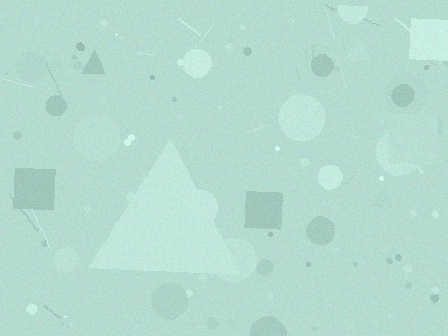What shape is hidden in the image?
A triangle is hidden in the image.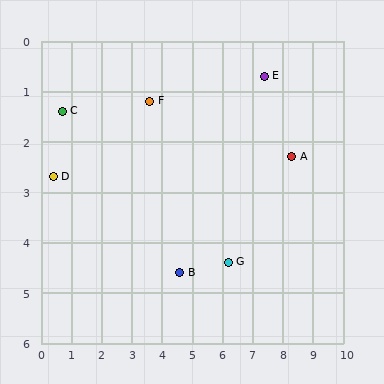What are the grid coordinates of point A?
Point A is at approximately (8.3, 2.3).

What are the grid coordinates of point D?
Point D is at approximately (0.4, 2.7).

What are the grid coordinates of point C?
Point C is at approximately (0.7, 1.4).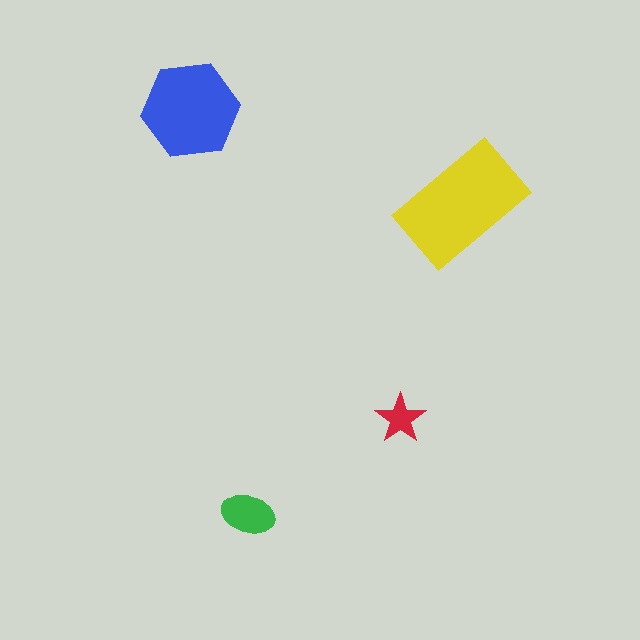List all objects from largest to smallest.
The yellow rectangle, the blue hexagon, the green ellipse, the red star.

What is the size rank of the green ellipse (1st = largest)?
3rd.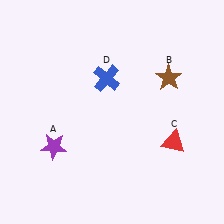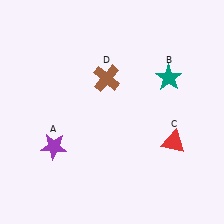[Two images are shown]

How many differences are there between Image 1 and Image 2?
There are 2 differences between the two images.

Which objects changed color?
B changed from brown to teal. D changed from blue to brown.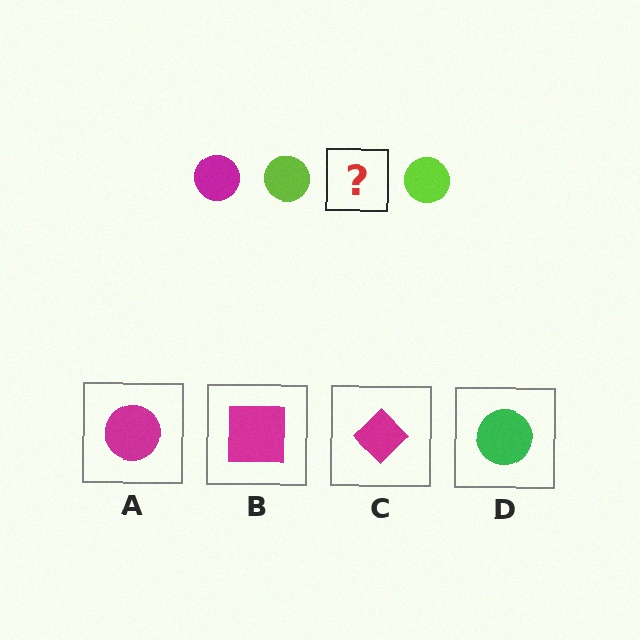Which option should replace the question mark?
Option A.